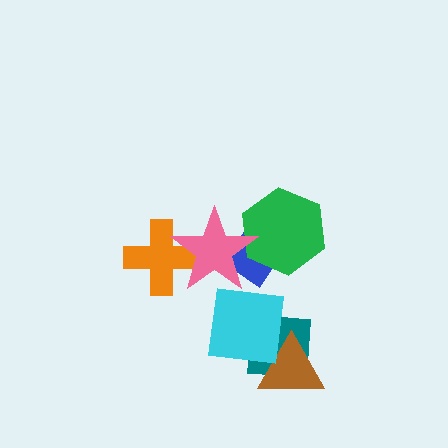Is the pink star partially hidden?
Yes, it is partially covered by another shape.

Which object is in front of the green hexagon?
The pink star is in front of the green hexagon.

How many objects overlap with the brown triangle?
2 objects overlap with the brown triangle.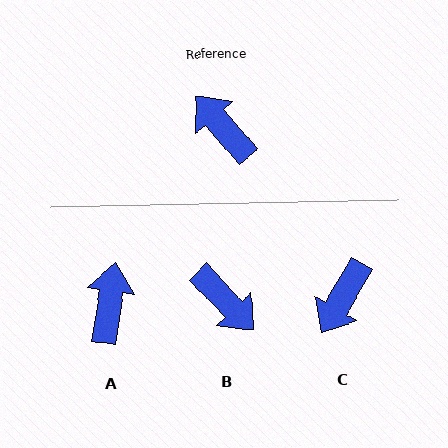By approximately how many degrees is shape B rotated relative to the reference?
Approximately 178 degrees clockwise.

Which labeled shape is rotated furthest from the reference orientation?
B, about 178 degrees away.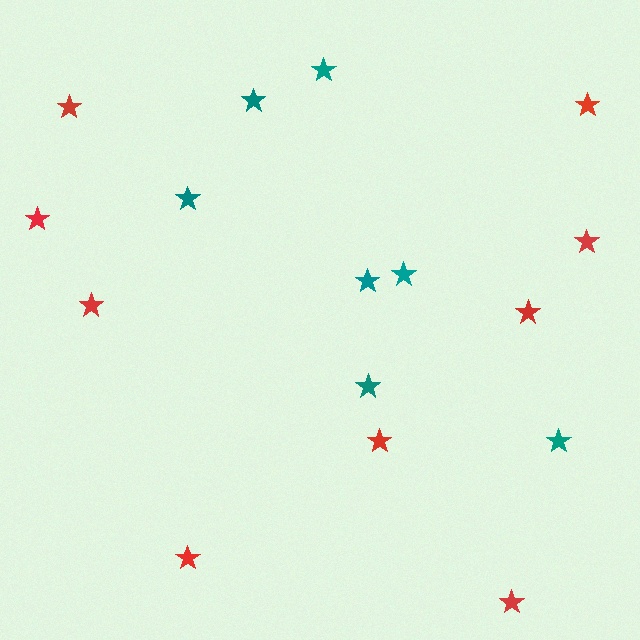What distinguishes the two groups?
There are 2 groups: one group of red stars (9) and one group of teal stars (7).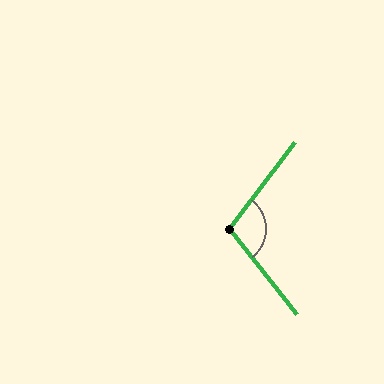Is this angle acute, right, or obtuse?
It is obtuse.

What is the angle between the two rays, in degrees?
Approximately 105 degrees.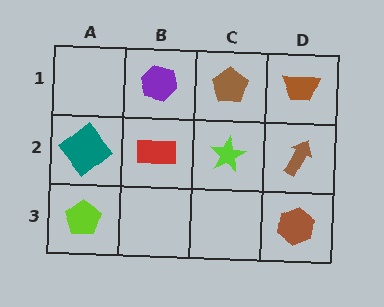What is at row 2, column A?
A teal diamond.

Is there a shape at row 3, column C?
No, that cell is empty.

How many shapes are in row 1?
3 shapes.